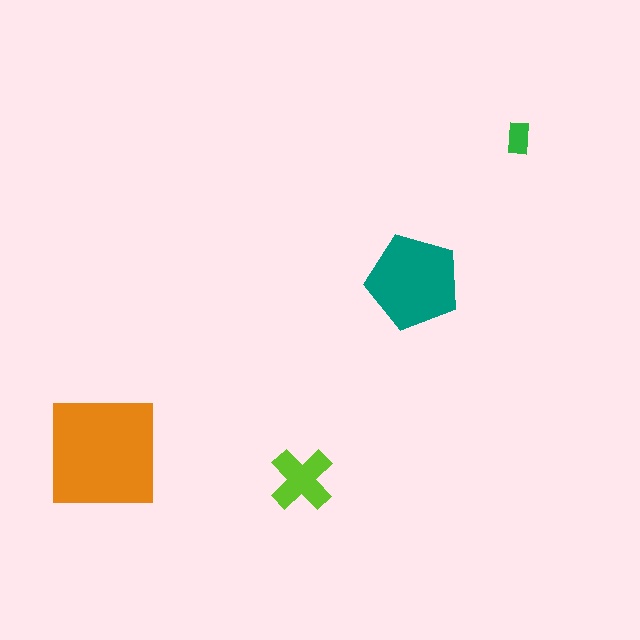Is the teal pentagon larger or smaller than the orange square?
Smaller.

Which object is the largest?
The orange square.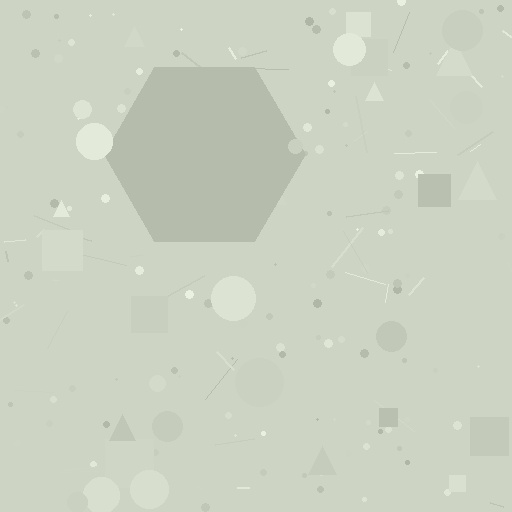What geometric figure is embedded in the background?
A hexagon is embedded in the background.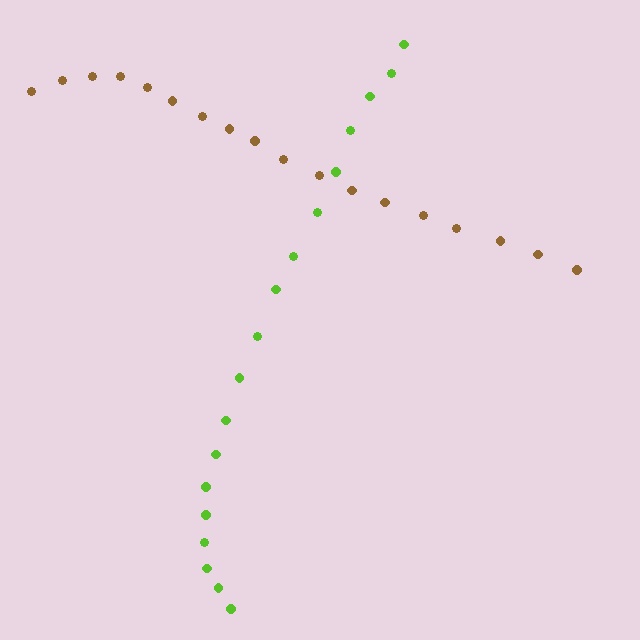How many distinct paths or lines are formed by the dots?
There are 2 distinct paths.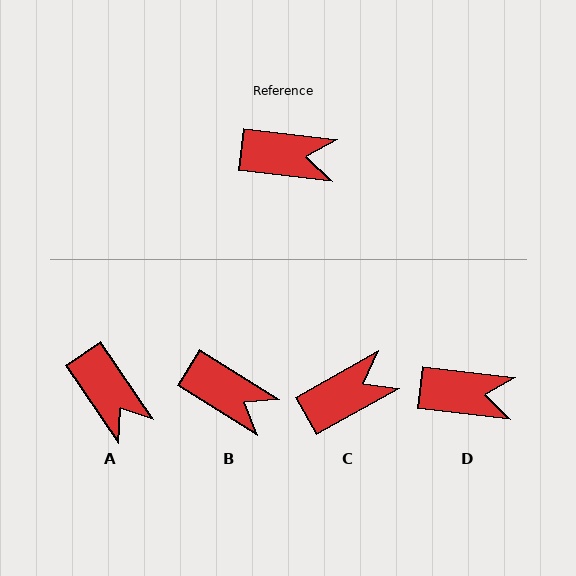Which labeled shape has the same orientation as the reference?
D.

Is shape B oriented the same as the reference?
No, it is off by about 25 degrees.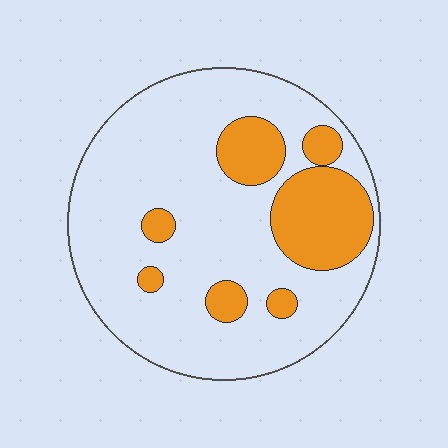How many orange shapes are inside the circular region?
7.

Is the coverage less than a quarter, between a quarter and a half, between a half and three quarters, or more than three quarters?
Less than a quarter.